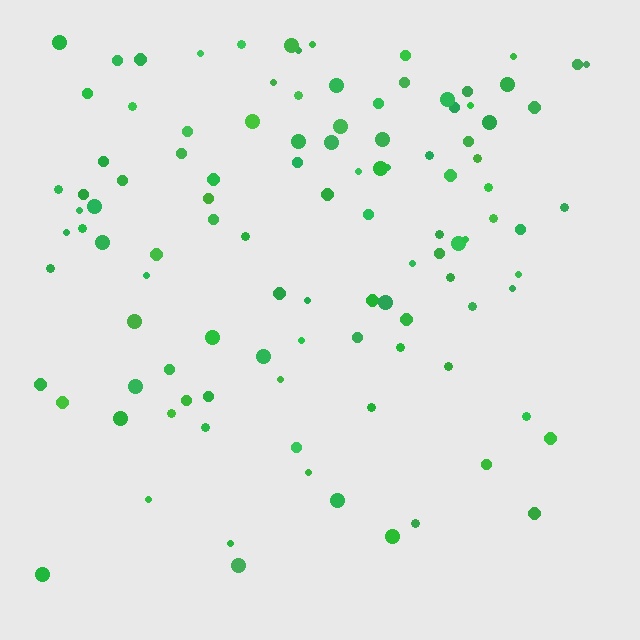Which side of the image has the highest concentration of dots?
The top.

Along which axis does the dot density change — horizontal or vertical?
Vertical.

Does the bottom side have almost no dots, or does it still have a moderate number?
Still a moderate number, just noticeably fewer than the top.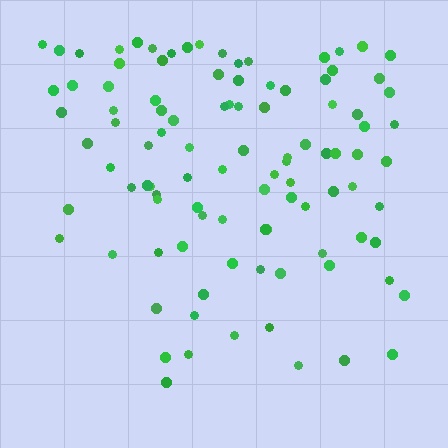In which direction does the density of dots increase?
From bottom to top, with the top side densest.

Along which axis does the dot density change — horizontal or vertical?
Vertical.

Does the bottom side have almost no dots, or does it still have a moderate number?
Still a moderate number, just noticeably fewer than the top.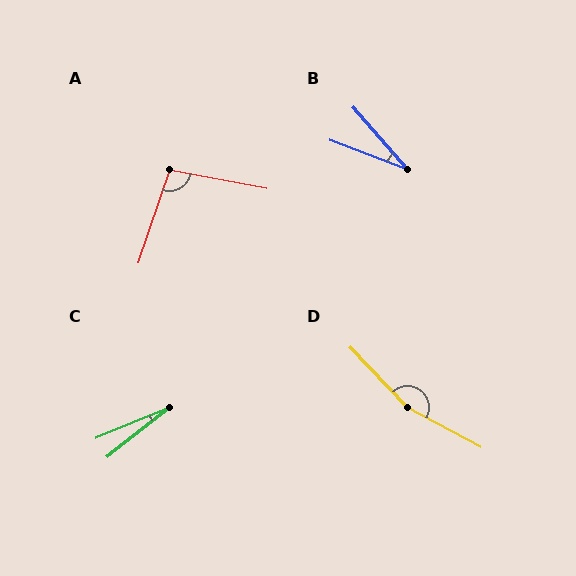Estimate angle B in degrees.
Approximately 28 degrees.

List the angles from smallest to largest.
C (16°), B (28°), A (98°), D (162°).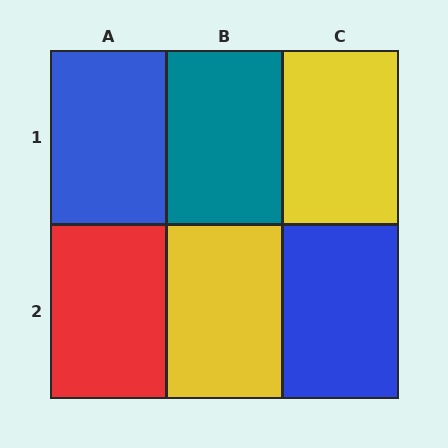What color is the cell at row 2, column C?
Blue.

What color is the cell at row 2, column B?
Yellow.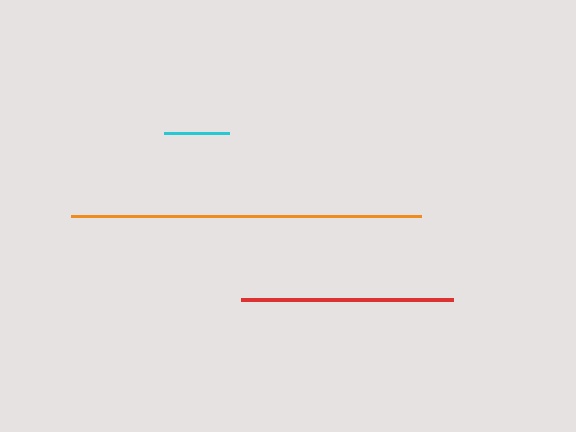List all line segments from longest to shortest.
From longest to shortest: orange, red, cyan.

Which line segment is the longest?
The orange line is the longest at approximately 349 pixels.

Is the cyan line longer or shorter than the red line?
The red line is longer than the cyan line.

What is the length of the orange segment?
The orange segment is approximately 349 pixels long.